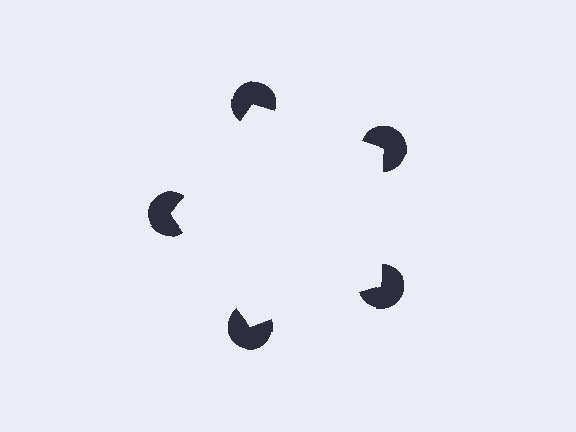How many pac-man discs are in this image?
There are 5 — one at each vertex of the illusory pentagon.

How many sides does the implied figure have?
5 sides.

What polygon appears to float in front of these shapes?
An illusory pentagon — its edges are inferred from the aligned wedge cuts in the pac-man discs, not physically drawn.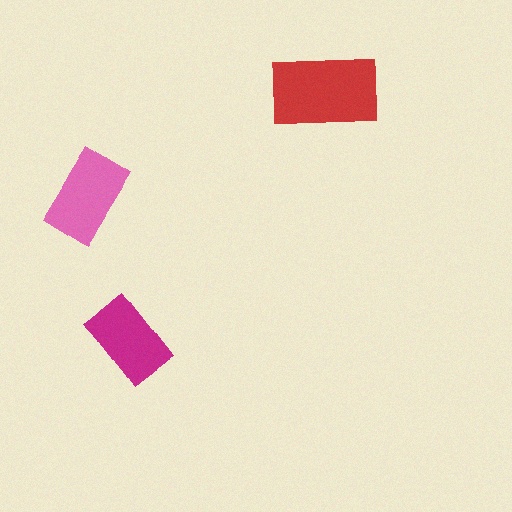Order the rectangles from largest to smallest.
the red one, the pink one, the magenta one.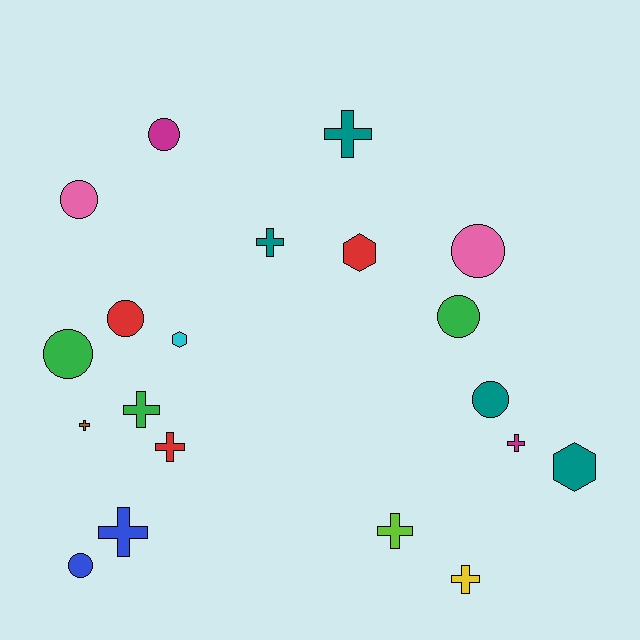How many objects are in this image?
There are 20 objects.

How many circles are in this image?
There are 8 circles.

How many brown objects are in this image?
There is 1 brown object.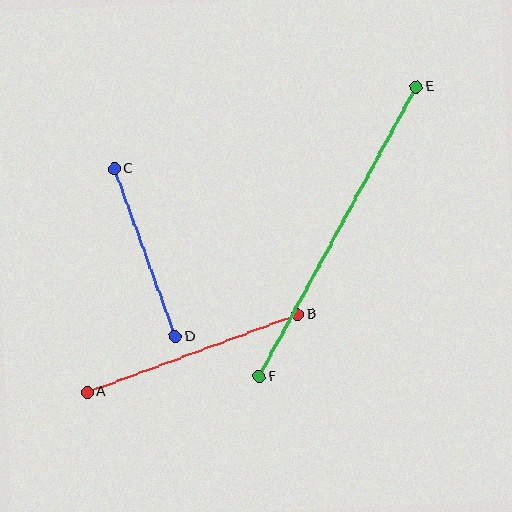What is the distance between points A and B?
The distance is approximately 224 pixels.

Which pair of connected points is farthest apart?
Points E and F are farthest apart.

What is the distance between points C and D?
The distance is approximately 178 pixels.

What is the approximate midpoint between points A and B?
The midpoint is at approximately (192, 353) pixels.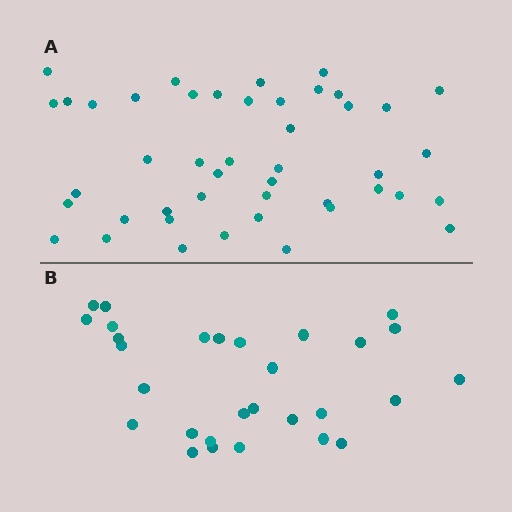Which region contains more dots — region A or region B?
Region A (the top region) has more dots.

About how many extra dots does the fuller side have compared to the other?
Region A has approximately 15 more dots than region B.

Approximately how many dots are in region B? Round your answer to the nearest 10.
About 30 dots. (The exact count is 29, which rounds to 30.)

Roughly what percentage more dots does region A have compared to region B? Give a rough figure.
About 55% more.